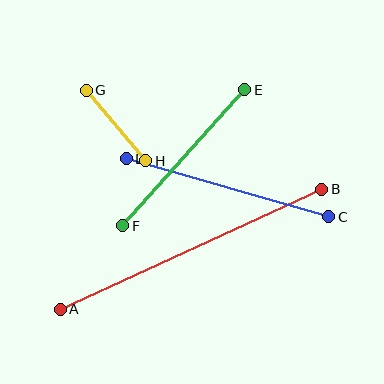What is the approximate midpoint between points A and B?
The midpoint is at approximately (191, 249) pixels.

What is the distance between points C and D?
The distance is approximately 211 pixels.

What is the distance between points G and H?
The distance is approximately 92 pixels.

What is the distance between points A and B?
The distance is approximately 288 pixels.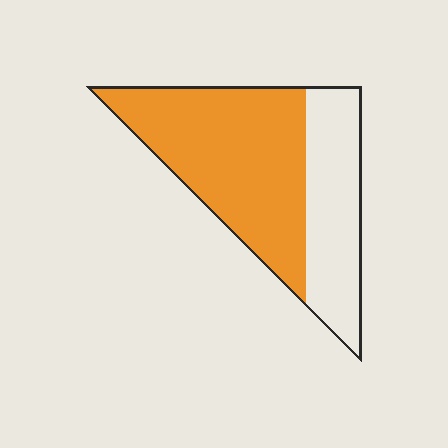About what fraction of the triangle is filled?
About five eighths (5/8).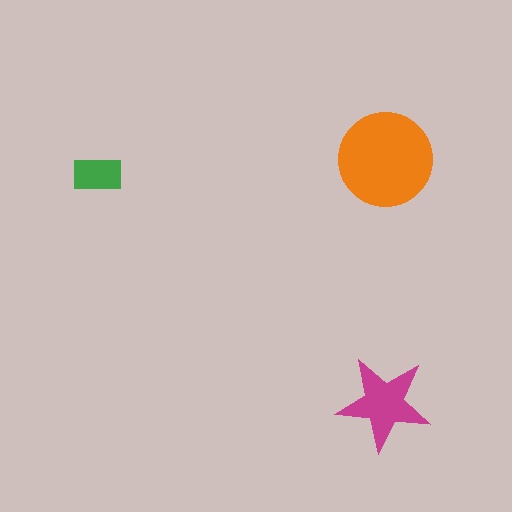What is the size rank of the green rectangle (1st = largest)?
3rd.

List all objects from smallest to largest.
The green rectangle, the magenta star, the orange circle.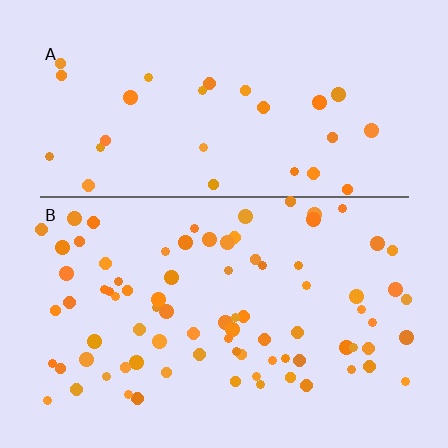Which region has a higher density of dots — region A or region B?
B (the bottom).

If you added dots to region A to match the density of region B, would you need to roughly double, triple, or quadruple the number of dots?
Approximately triple.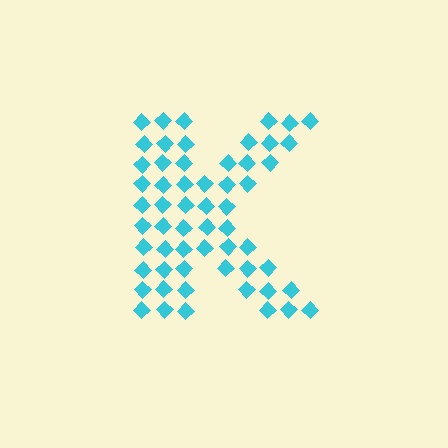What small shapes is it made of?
It is made of small diamonds.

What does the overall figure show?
The overall figure shows the letter K.